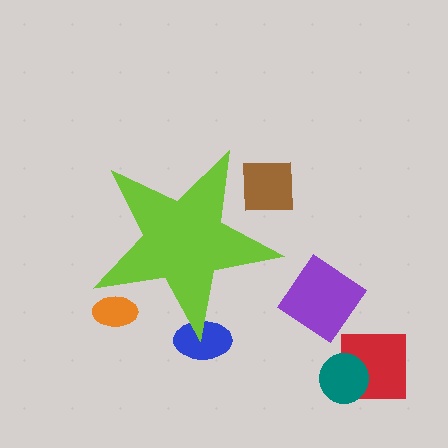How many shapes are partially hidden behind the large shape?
3 shapes are partially hidden.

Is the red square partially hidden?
No, the red square is fully visible.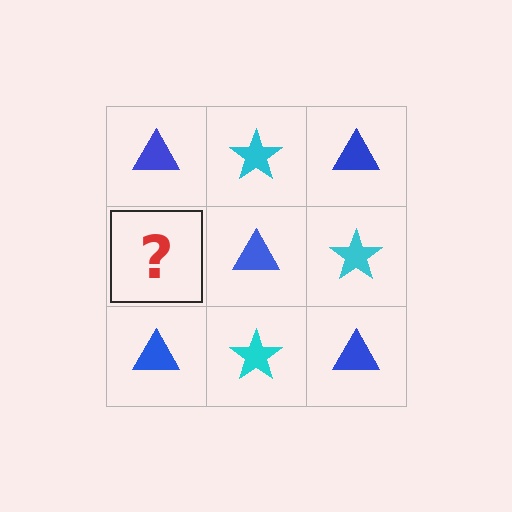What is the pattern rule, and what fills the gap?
The rule is that it alternates blue triangle and cyan star in a checkerboard pattern. The gap should be filled with a cyan star.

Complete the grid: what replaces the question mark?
The question mark should be replaced with a cyan star.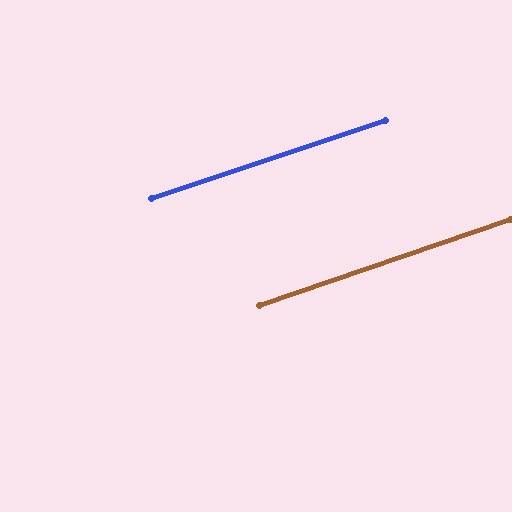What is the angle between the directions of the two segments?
Approximately 1 degree.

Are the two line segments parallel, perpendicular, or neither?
Parallel — their directions differ by only 0.6°.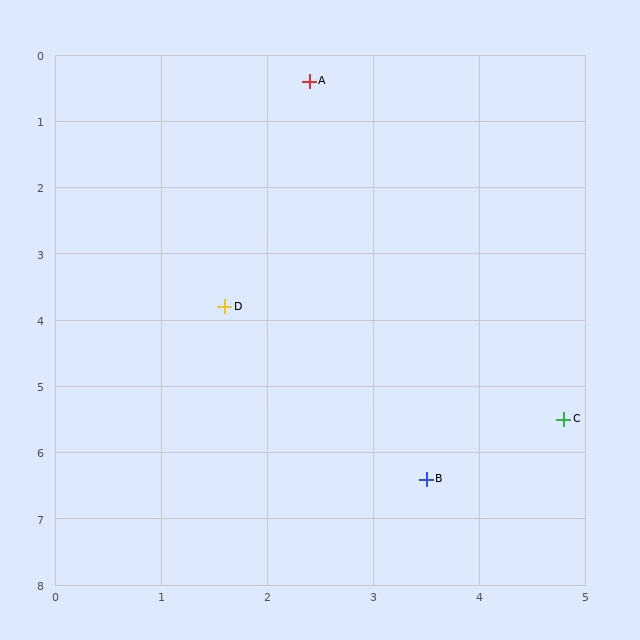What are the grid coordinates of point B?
Point B is at approximately (3.5, 6.4).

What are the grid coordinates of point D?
Point D is at approximately (1.6, 3.8).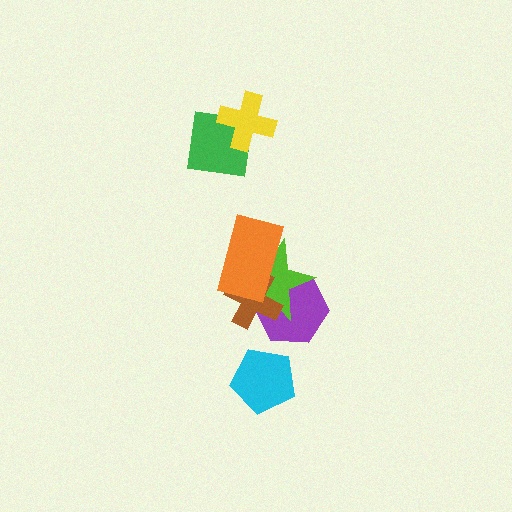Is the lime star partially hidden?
Yes, it is partially covered by another shape.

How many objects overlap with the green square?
1 object overlaps with the green square.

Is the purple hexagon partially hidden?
Yes, it is partially covered by another shape.